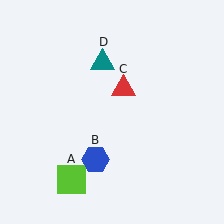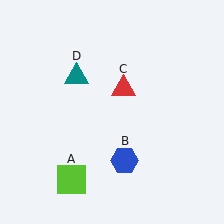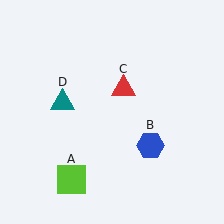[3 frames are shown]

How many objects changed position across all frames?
2 objects changed position: blue hexagon (object B), teal triangle (object D).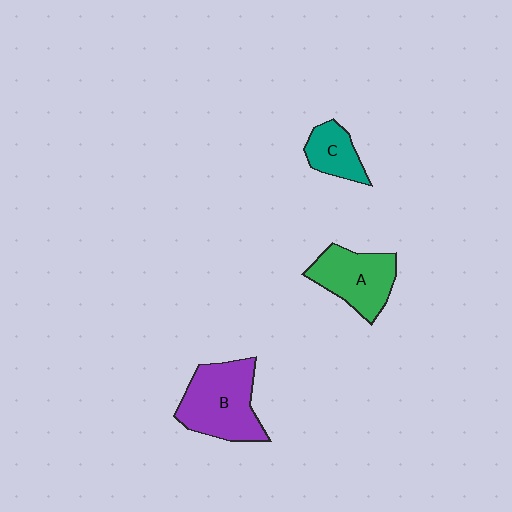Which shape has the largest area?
Shape B (purple).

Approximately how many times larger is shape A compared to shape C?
Approximately 1.7 times.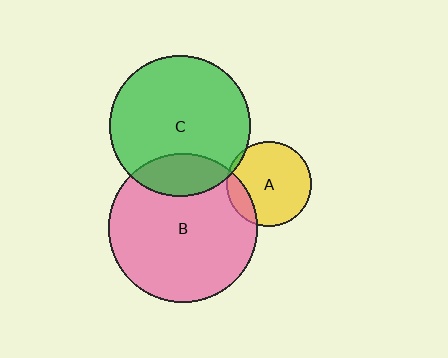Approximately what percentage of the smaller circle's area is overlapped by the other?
Approximately 15%.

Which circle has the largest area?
Circle B (pink).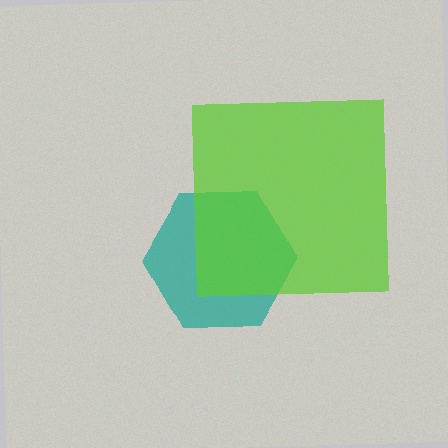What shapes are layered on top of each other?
The layered shapes are: a teal hexagon, a lime square.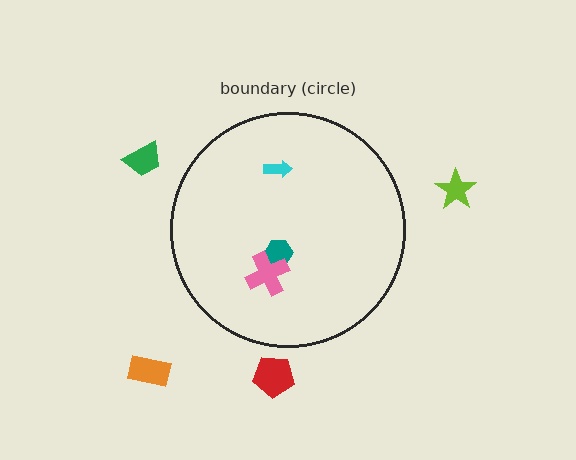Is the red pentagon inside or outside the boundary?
Outside.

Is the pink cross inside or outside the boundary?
Inside.